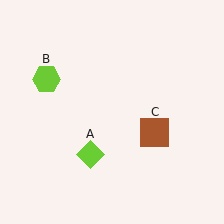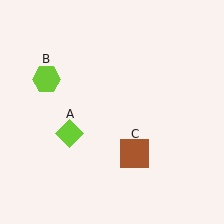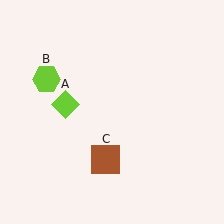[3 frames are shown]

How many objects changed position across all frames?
2 objects changed position: lime diamond (object A), brown square (object C).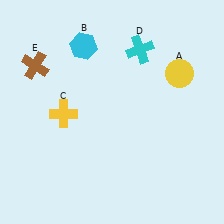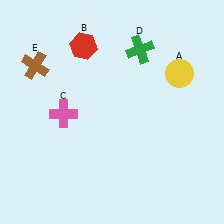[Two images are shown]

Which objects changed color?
B changed from cyan to red. C changed from yellow to pink. D changed from cyan to green.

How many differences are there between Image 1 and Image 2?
There are 3 differences between the two images.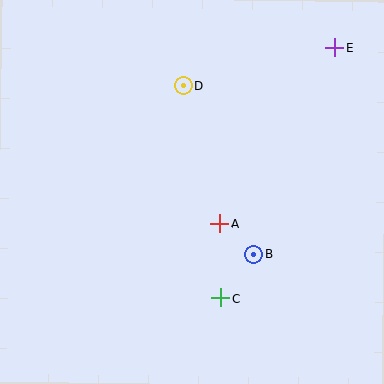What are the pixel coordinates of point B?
Point B is at (254, 254).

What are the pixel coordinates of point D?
Point D is at (183, 85).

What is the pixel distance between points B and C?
The distance between B and C is 55 pixels.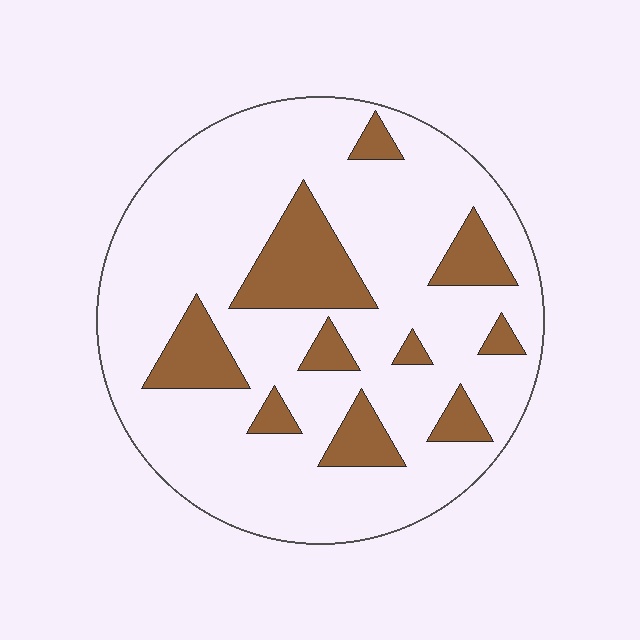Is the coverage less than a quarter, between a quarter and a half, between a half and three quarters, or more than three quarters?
Less than a quarter.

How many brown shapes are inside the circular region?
10.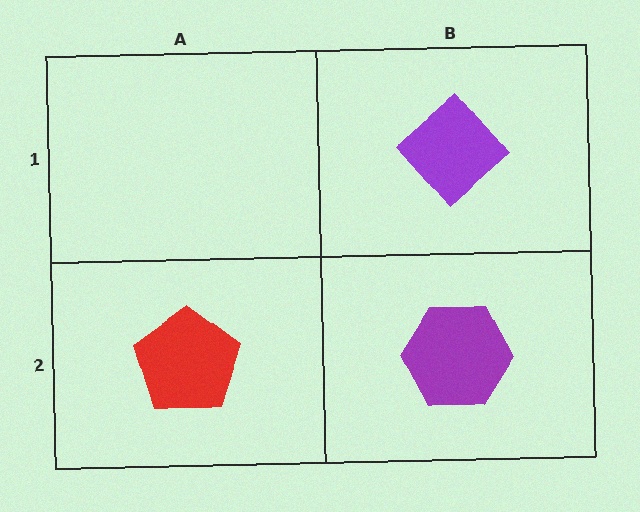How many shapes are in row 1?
1 shape.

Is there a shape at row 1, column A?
No, that cell is empty.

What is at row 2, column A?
A red pentagon.